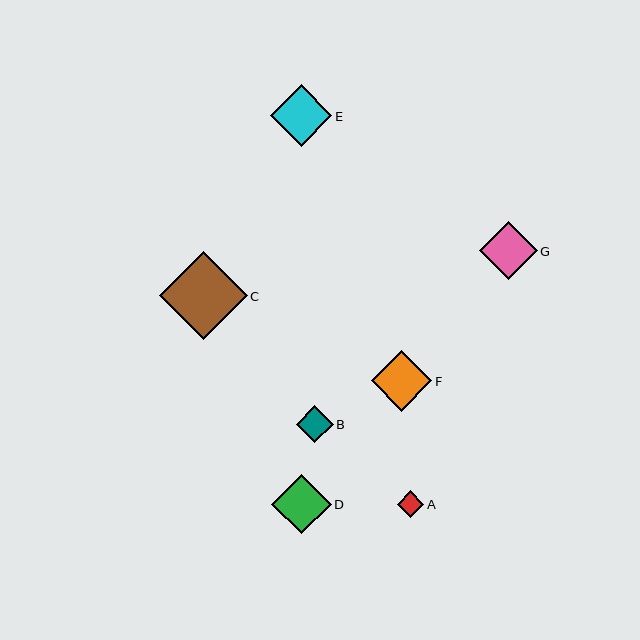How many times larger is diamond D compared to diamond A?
Diamond D is approximately 2.2 times the size of diamond A.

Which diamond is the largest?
Diamond C is the largest with a size of approximately 88 pixels.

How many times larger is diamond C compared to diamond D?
Diamond C is approximately 1.5 times the size of diamond D.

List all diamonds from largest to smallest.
From largest to smallest: C, E, F, D, G, B, A.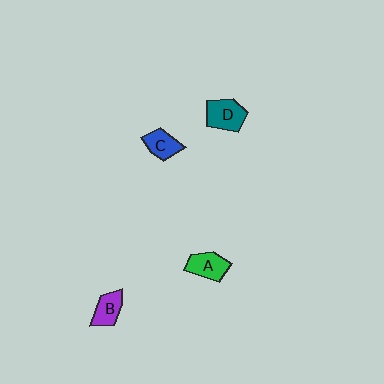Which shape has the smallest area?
Shape C (blue).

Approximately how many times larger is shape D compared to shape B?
Approximately 1.4 times.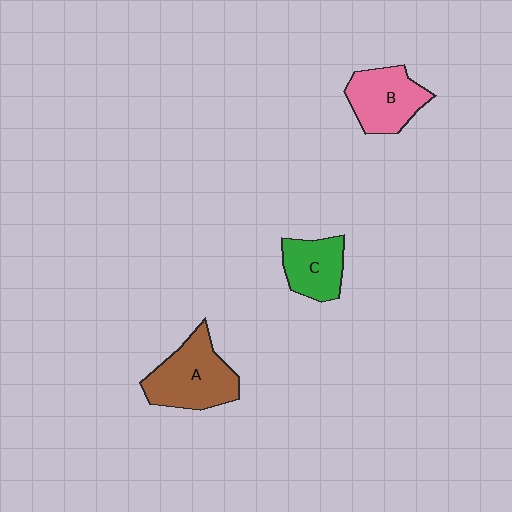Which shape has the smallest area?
Shape C (green).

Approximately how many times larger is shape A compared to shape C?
Approximately 1.5 times.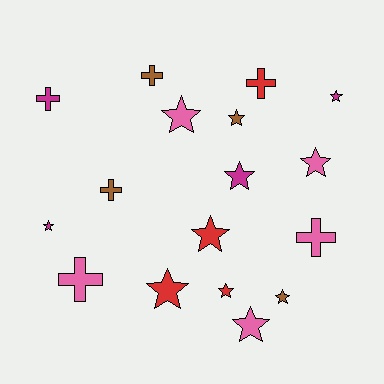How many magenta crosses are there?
There is 1 magenta cross.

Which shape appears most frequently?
Star, with 11 objects.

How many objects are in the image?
There are 17 objects.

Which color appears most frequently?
Pink, with 5 objects.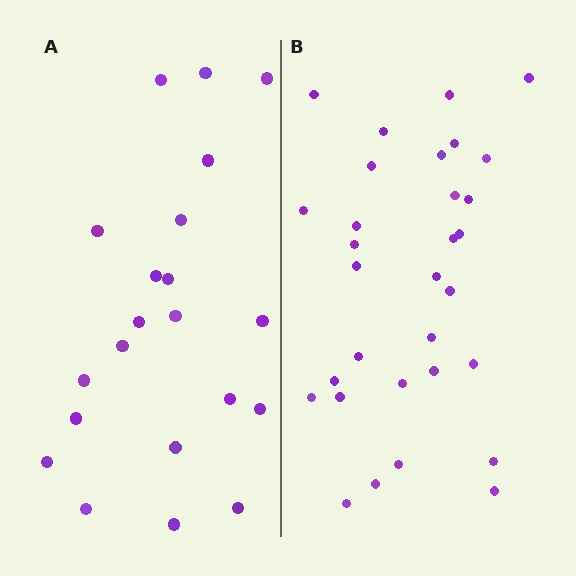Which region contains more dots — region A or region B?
Region B (the right region) has more dots.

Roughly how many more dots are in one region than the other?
Region B has roughly 10 or so more dots than region A.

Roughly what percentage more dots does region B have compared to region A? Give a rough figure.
About 50% more.